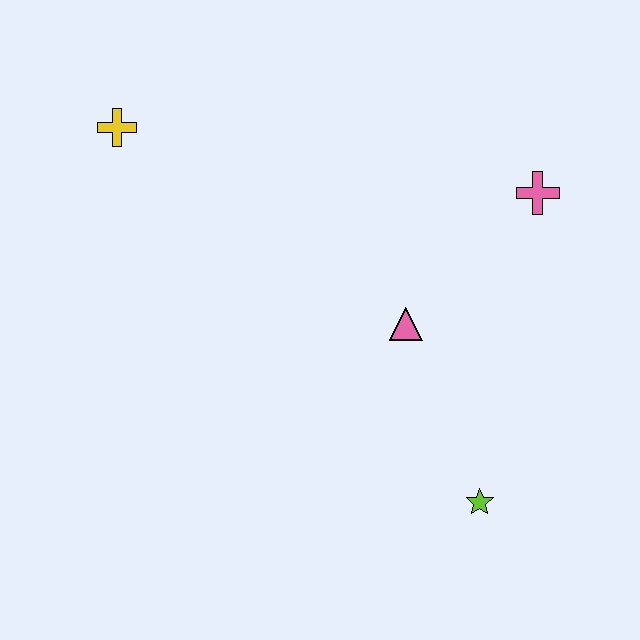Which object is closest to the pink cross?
The pink triangle is closest to the pink cross.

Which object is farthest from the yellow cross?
The lime star is farthest from the yellow cross.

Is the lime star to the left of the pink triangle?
No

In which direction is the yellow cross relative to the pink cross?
The yellow cross is to the left of the pink cross.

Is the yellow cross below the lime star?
No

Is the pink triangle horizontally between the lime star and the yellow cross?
Yes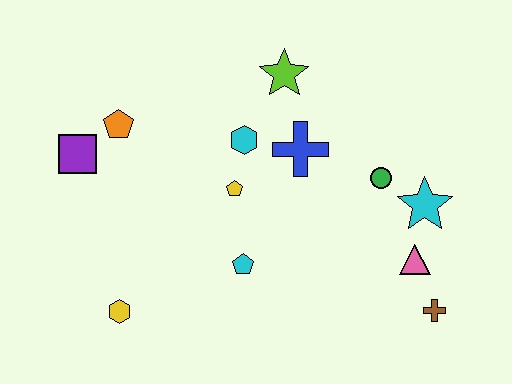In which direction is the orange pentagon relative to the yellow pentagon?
The orange pentagon is to the left of the yellow pentagon.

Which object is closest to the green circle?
The cyan star is closest to the green circle.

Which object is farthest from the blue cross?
The yellow hexagon is farthest from the blue cross.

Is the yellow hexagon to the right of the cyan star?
No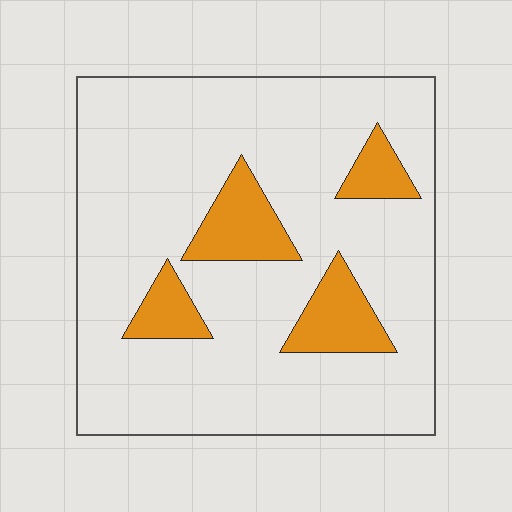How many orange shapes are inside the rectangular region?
4.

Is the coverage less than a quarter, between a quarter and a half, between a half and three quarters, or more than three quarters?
Less than a quarter.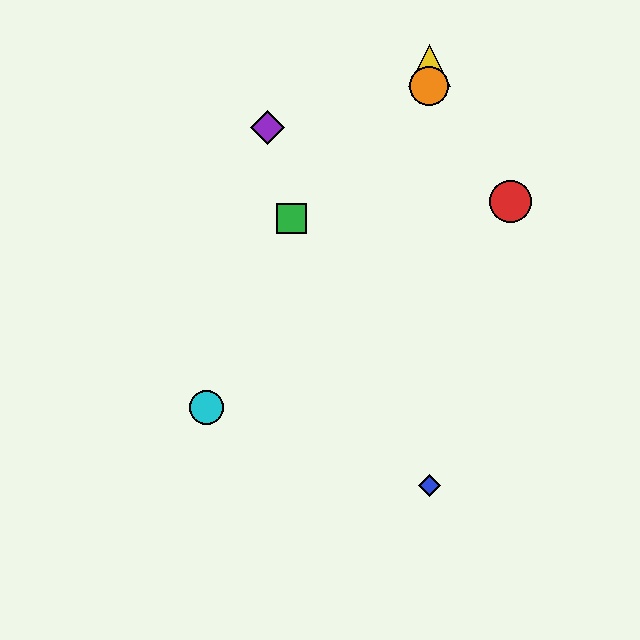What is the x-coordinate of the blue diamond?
The blue diamond is at x≈429.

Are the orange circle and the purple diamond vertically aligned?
No, the orange circle is at x≈429 and the purple diamond is at x≈268.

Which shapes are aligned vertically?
The blue diamond, the yellow triangle, the orange circle are aligned vertically.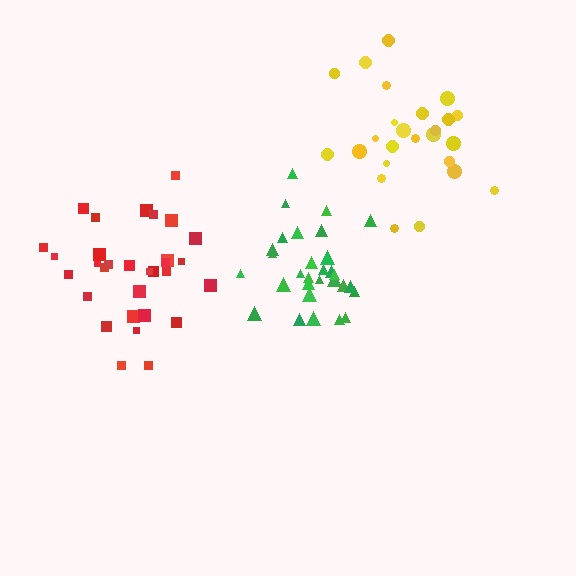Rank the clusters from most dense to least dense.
green, red, yellow.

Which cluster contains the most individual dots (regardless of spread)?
Red (31).